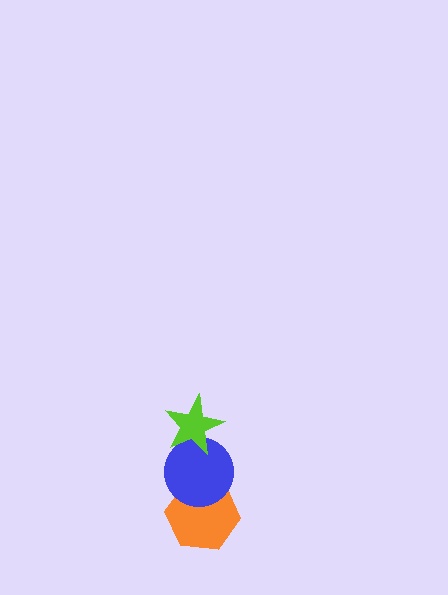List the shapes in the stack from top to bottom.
From top to bottom: the lime star, the blue circle, the orange hexagon.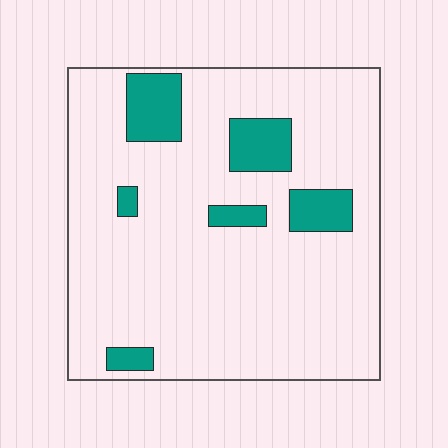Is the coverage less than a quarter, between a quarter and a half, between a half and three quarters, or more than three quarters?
Less than a quarter.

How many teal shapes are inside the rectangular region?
6.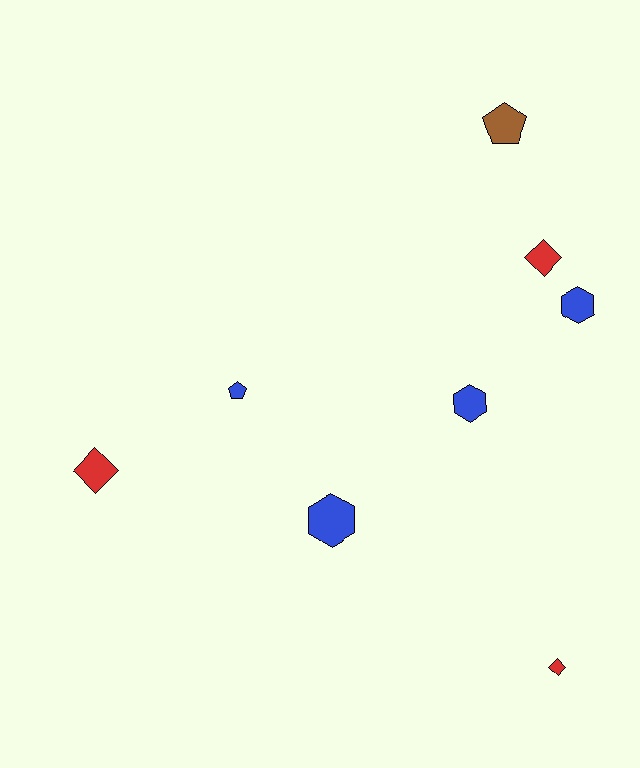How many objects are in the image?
There are 8 objects.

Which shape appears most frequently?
Diamond, with 3 objects.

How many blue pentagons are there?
There is 1 blue pentagon.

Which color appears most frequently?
Blue, with 4 objects.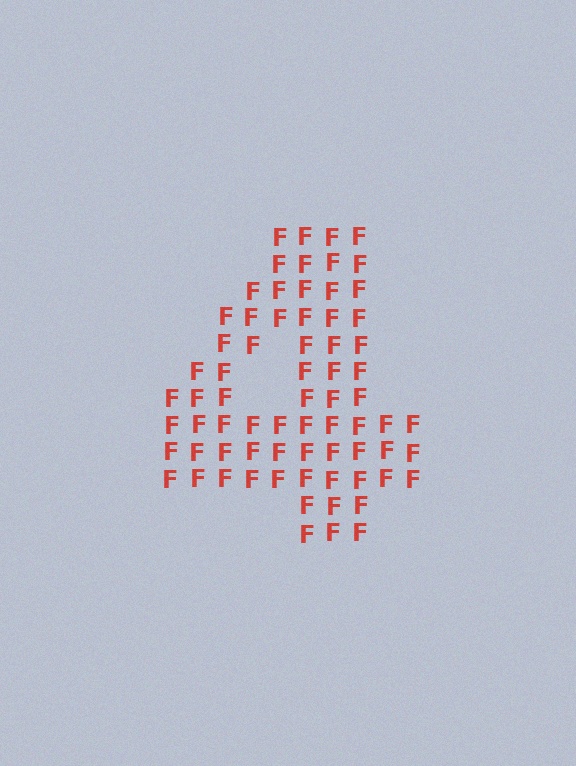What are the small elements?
The small elements are letter F's.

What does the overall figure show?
The overall figure shows the digit 4.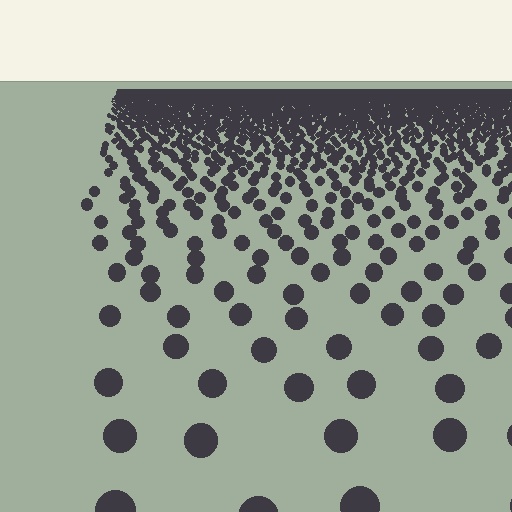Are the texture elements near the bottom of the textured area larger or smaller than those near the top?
Larger. Near the bottom, elements are closer to the viewer and appear at a bigger on-screen size.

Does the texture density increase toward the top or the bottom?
Density increases toward the top.